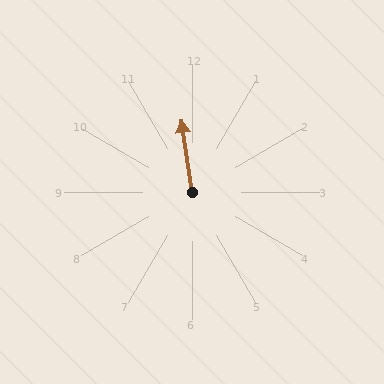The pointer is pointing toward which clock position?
Roughly 12 o'clock.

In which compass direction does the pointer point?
North.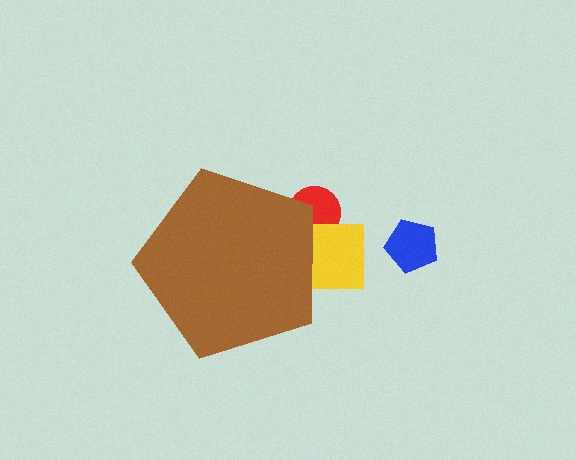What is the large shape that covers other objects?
A brown pentagon.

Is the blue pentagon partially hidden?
No, the blue pentagon is fully visible.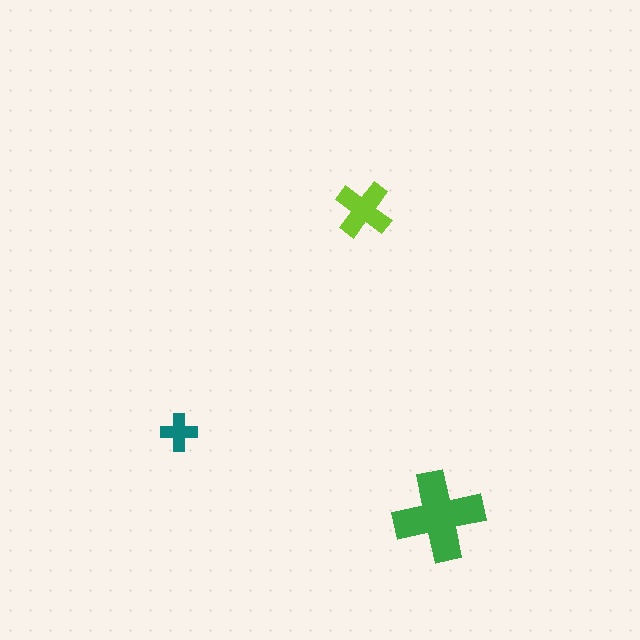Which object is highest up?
The lime cross is topmost.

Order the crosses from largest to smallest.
the green one, the lime one, the teal one.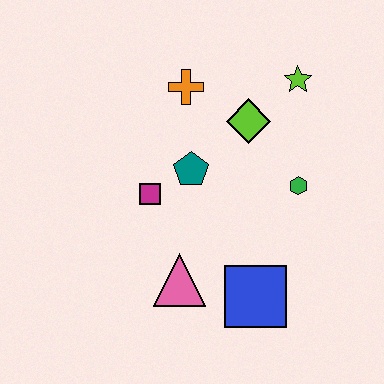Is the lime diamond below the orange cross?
Yes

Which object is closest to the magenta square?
The teal pentagon is closest to the magenta square.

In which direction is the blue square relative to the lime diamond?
The blue square is below the lime diamond.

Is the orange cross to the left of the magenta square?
No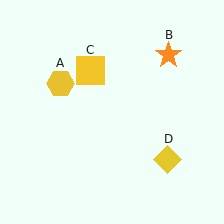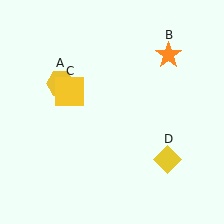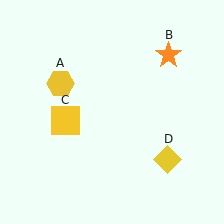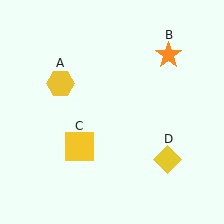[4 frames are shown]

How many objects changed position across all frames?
1 object changed position: yellow square (object C).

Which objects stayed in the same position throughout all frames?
Yellow hexagon (object A) and orange star (object B) and yellow diamond (object D) remained stationary.